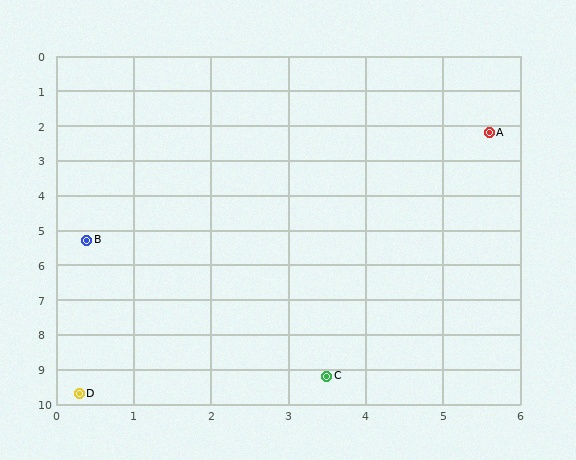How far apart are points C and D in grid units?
Points C and D are about 3.2 grid units apart.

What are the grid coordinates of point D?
Point D is at approximately (0.3, 9.7).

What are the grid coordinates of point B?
Point B is at approximately (0.4, 5.3).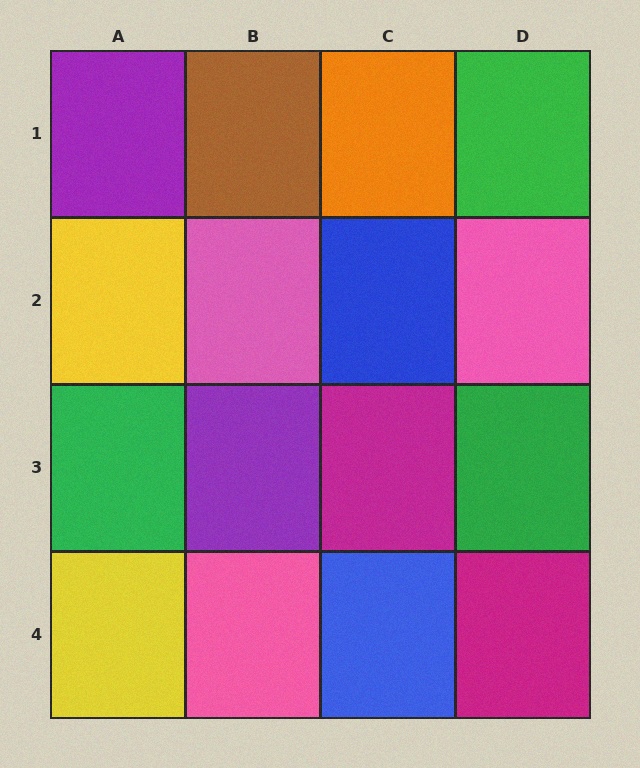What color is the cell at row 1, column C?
Orange.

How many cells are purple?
2 cells are purple.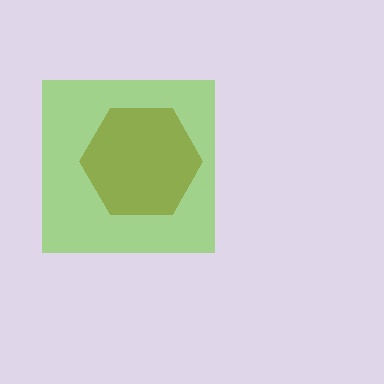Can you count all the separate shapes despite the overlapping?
Yes, there are 2 separate shapes.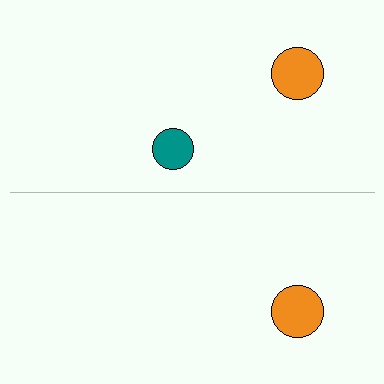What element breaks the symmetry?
A teal circle is missing from the bottom side.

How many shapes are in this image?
There are 3 shapes in this image.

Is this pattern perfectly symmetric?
No, the pattern is not perfectly symmetric. A teal circle is missing from the bottom side.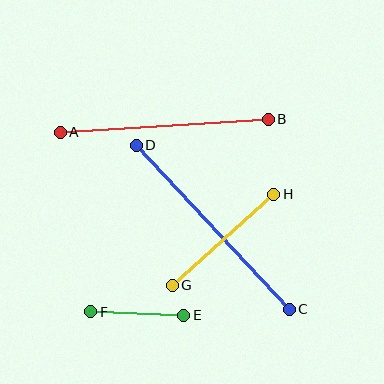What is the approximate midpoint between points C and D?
The midpoint is at approximately (213, 227) pixels.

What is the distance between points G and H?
The distance is approximately 136 pixels.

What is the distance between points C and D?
The distance is approximately 225 pixels.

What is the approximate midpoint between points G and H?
The midpoint is at approximately (223, 240) pixels.